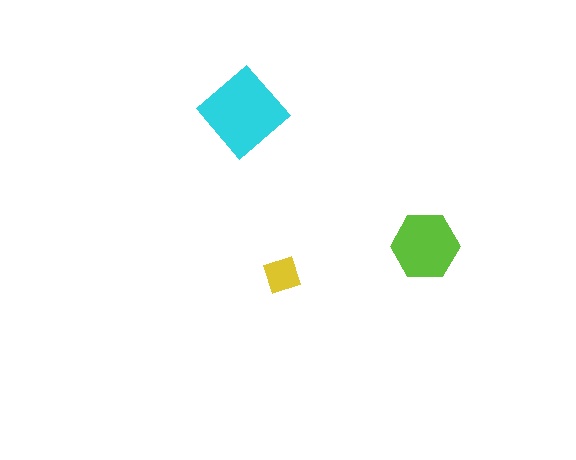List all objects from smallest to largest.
The yellow diamond, the lime hexagon, the cyan diamond.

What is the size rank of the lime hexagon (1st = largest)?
2nd.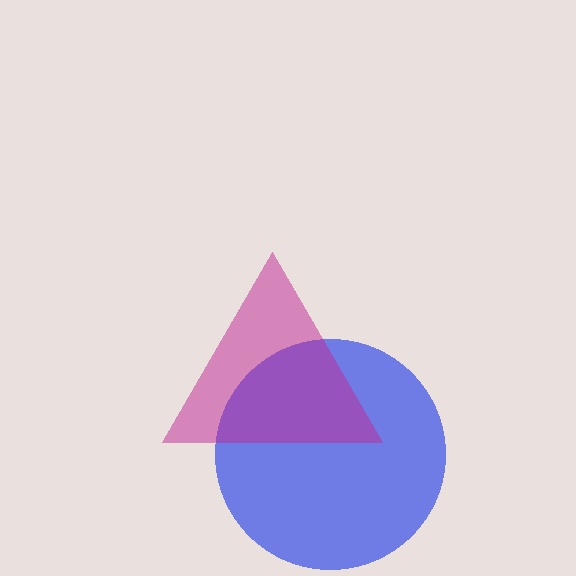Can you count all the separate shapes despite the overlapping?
Yes, there are 2 separate shapes.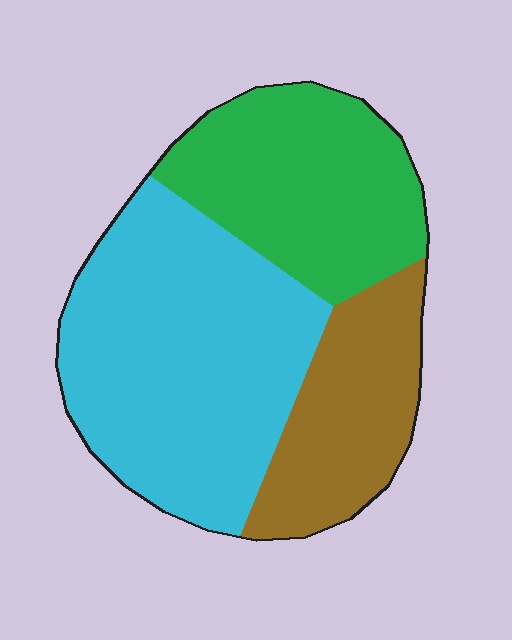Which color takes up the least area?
Brown, at roughly 20%.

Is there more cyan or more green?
Cyan.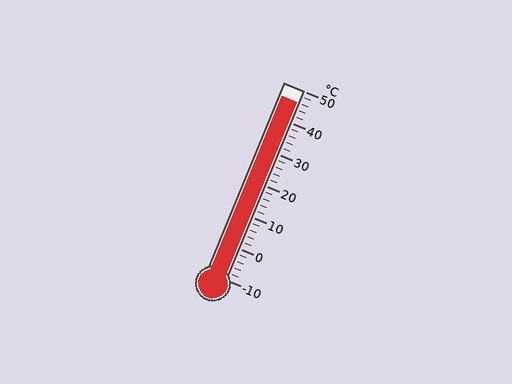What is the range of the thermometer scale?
The thermometer scale ranges from -10°C to 50°C.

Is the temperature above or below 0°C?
The temperature is above 0°C.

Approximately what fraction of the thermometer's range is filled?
The thermometer is filled to approximately 95% of its range.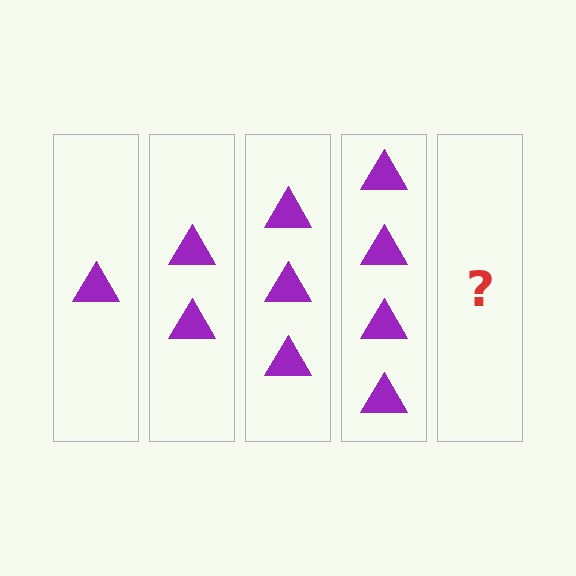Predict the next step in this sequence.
The next step is 5 triangles.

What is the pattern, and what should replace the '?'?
The pattern is that each step adds one more triangle. The '?' should be 5 triangles.